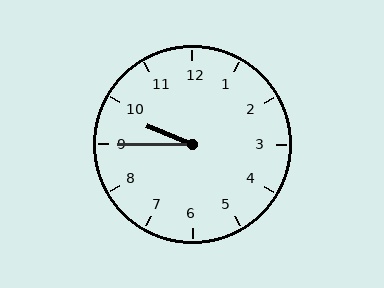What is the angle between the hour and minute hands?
Approximately 22 degrees.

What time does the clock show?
9:45.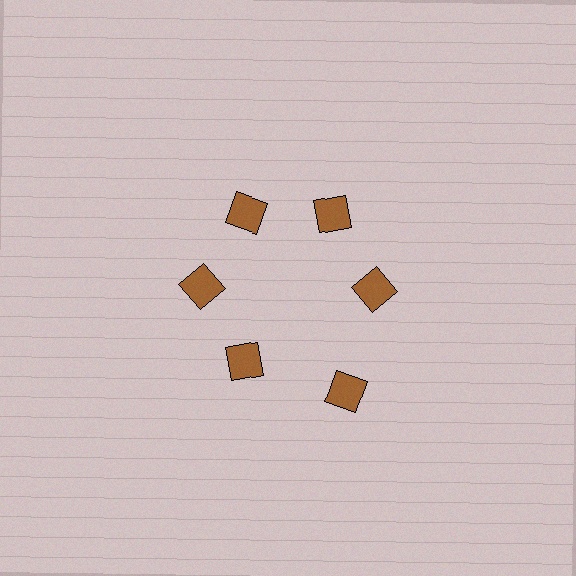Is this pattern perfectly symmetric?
No. The 6 brown diamonds are arranged in a ring, but one element near the 5 o'clock position is pushed outward from the center, breaking the 6-fold rotational symmetry.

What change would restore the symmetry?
The symmetry would be restored by moving it inward, back onto the ring so that all 6 diamonds sit at equal angles and equal distance from the center.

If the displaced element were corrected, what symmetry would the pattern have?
It would have 6-fold rotational symmetry — the pattern would map onto itself every 60 degrees.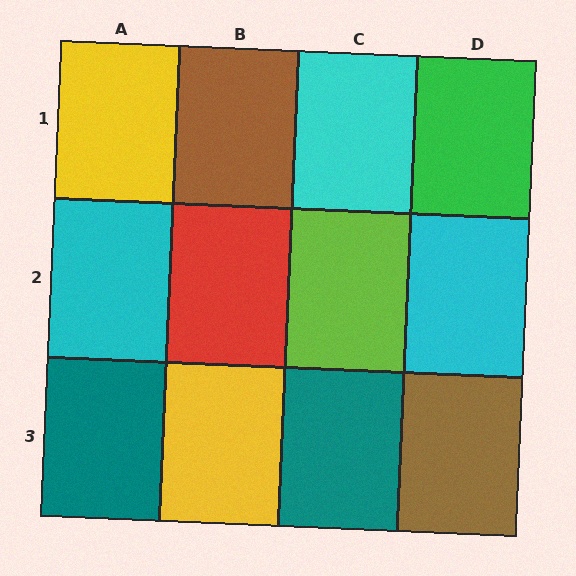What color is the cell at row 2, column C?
Lime.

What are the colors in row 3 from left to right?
Teal, yellow, teal, brown.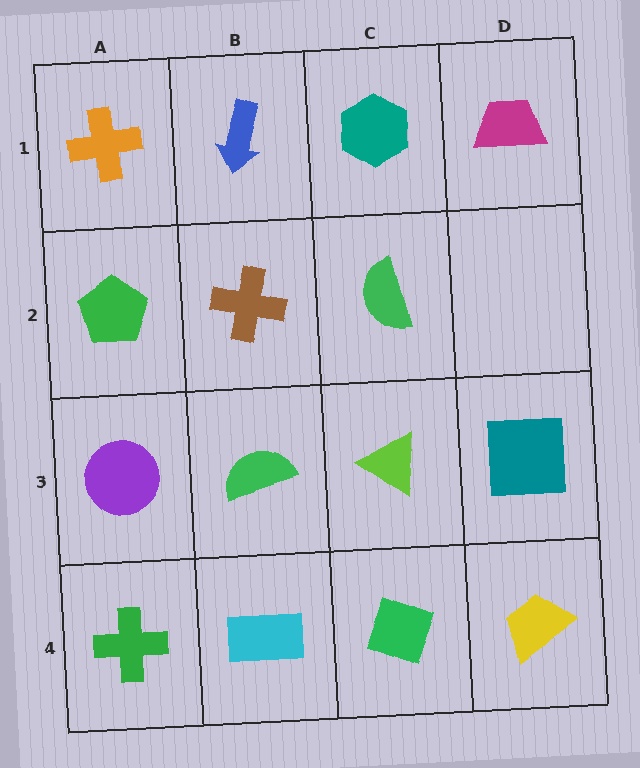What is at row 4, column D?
A yellow trapezoid.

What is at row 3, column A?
A purple circle.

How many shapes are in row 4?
4 shapes.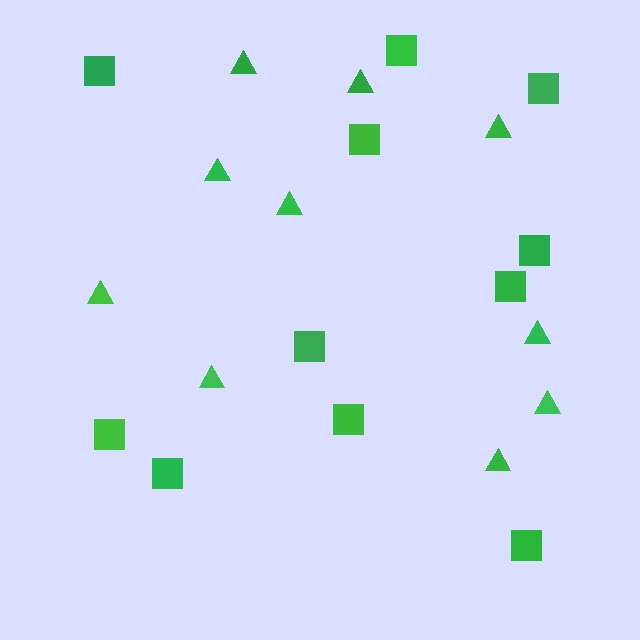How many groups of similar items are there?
There are 2 groups: one group of squares (11) and one group of triangles (10).